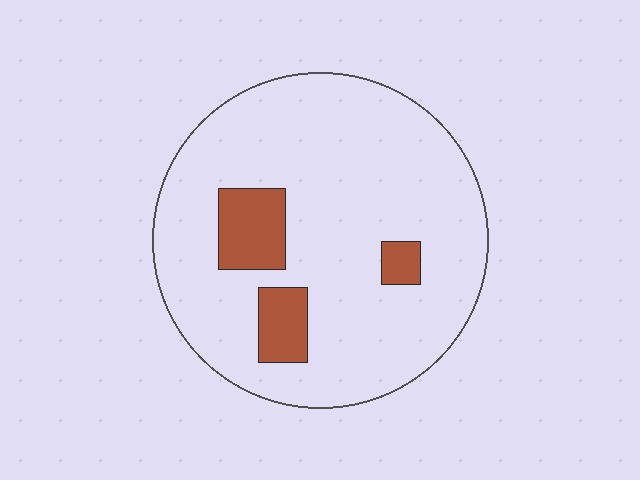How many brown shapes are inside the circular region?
3.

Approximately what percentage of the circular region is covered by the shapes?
Approximately 10%.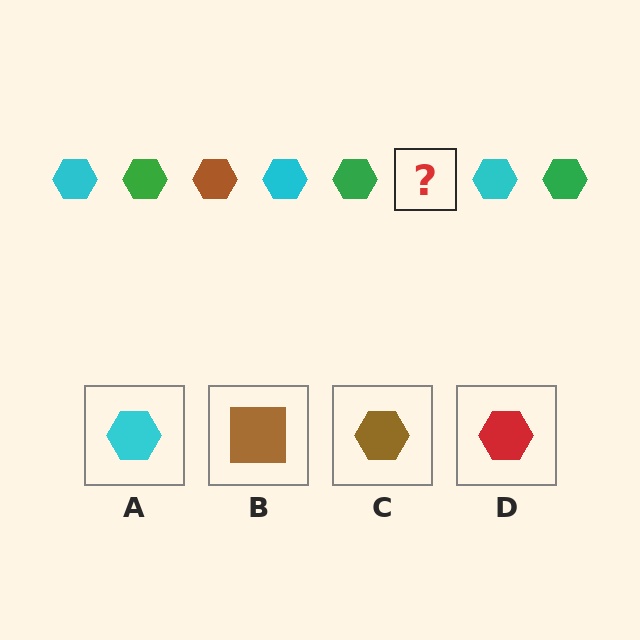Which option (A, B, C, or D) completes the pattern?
C.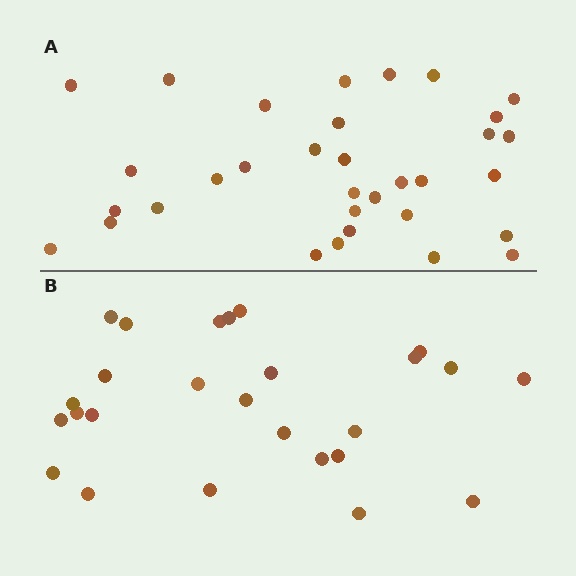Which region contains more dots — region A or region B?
Region A (the top region) has more dots.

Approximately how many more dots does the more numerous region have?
Region A has roughly 8 or so more dots than region B.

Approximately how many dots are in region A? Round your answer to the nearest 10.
About 30 dots. (The exact count is 33, which rounds to 30.)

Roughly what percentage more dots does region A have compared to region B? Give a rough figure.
About 25% more.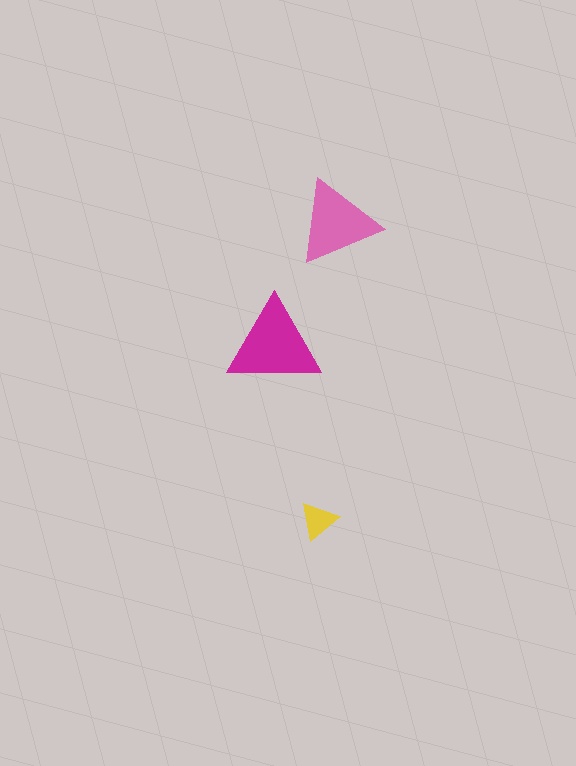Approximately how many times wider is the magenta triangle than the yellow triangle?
About 2.5 times wider.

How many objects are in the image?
There are 3 objects in the image.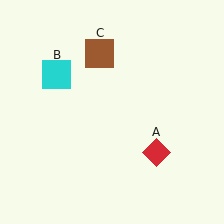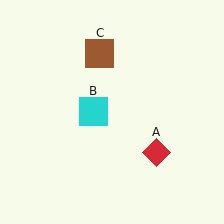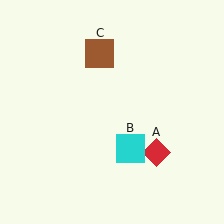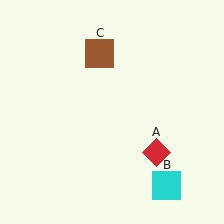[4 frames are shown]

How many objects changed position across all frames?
1 object changed position: cyan square (object B).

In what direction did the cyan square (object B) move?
The cyan square (object B) moved down and to the right.